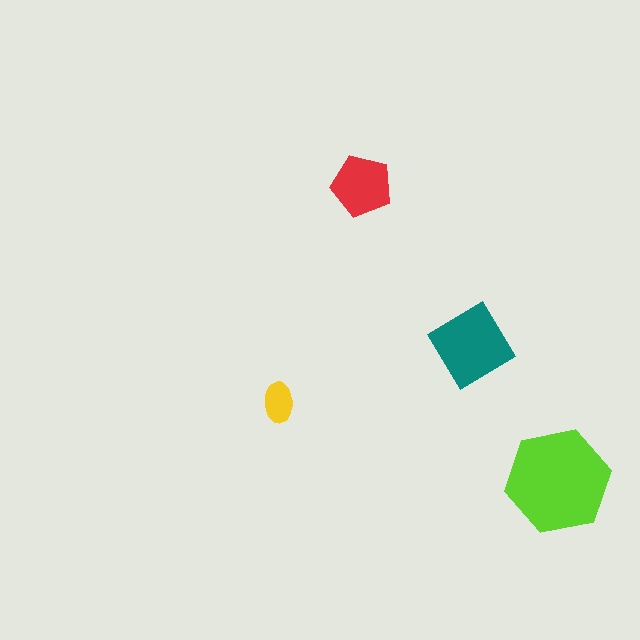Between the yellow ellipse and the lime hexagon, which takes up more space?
The lime hexagon.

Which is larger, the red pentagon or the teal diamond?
The teal diamond.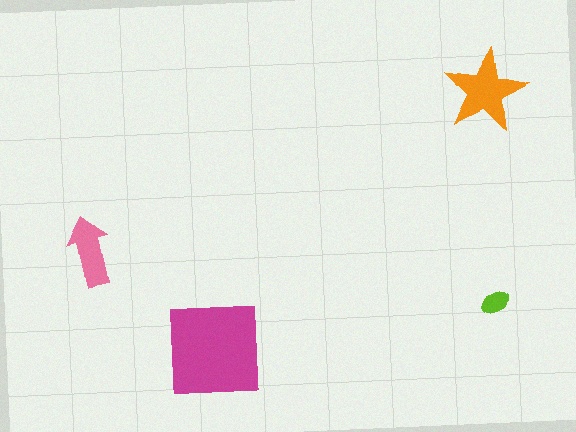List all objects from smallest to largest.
The lime ellipse, the pink arrow, the orange star, the magenta square.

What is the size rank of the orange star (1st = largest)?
2nd.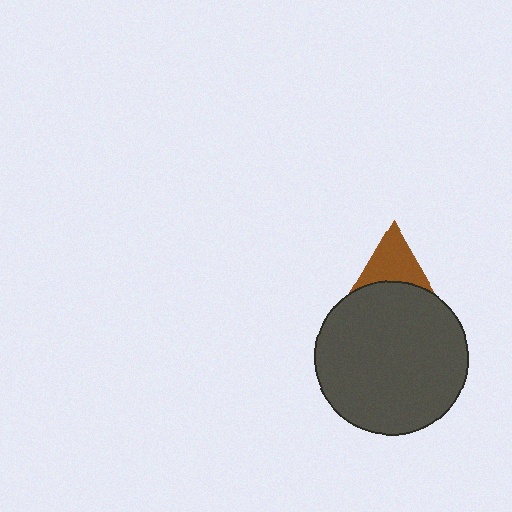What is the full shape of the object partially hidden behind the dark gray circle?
The partially hidden object is a brown triangle.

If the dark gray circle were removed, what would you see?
You would see the complete brown triangle.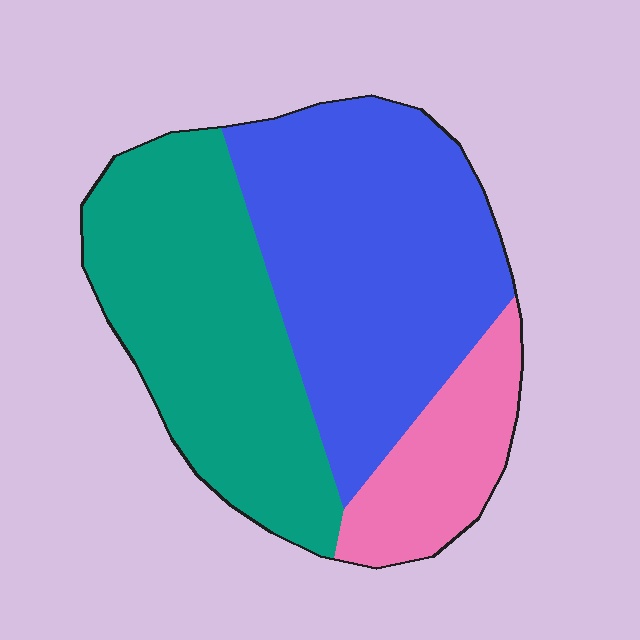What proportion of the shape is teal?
Teal takes up between a third and a half of the shape.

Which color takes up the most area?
Blue, at roughly 45%.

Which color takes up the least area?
Pink, at roughly 15%.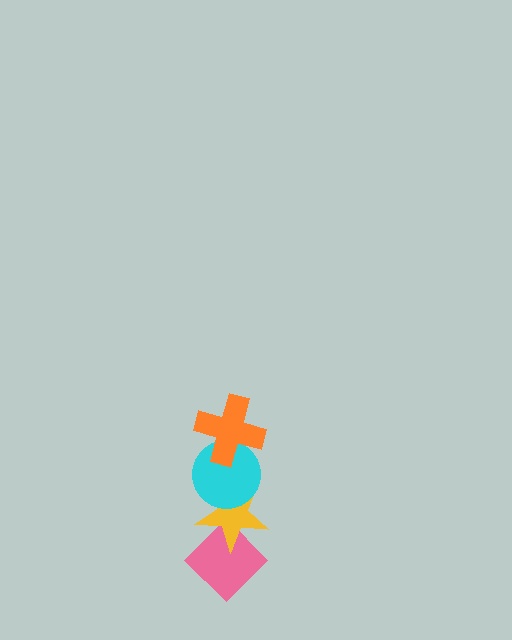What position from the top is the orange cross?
The orange cross is 1st from the top.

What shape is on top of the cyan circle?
The orange cross is on top of the cyan circle.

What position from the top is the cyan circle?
The cyan circle is 2nd from the top.